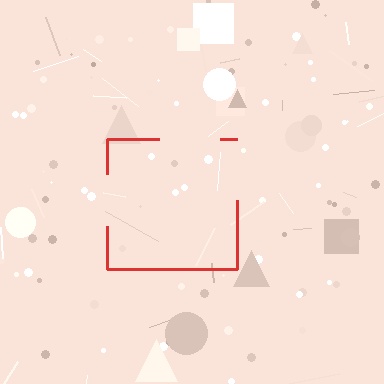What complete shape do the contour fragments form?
The contour fragments form a square.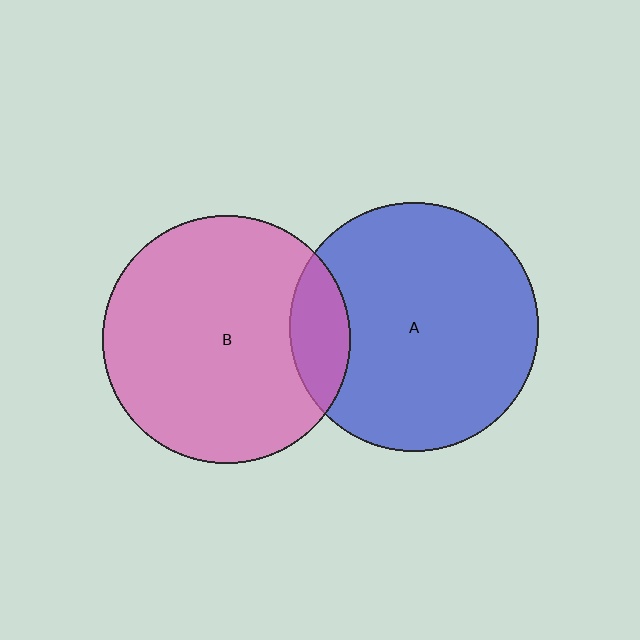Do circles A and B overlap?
Yes.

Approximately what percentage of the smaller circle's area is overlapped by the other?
Approximately 15%.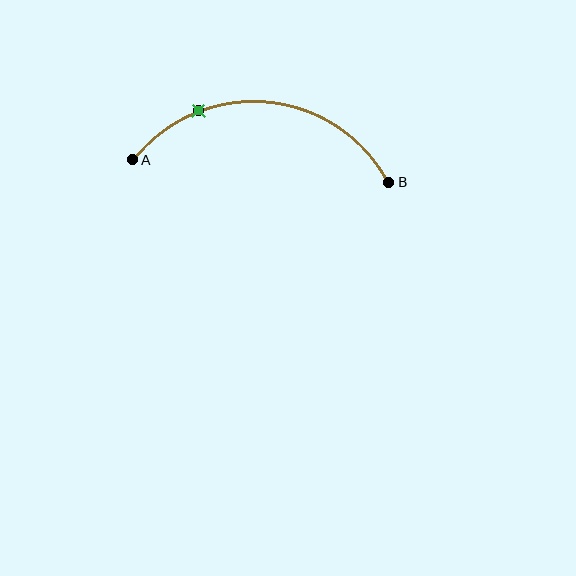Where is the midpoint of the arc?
The arc midpoint is the point on the curve farthest from the straight line joining A and B. It sits above that line.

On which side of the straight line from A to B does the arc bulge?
The arc bulges above the straight line connecting A and B.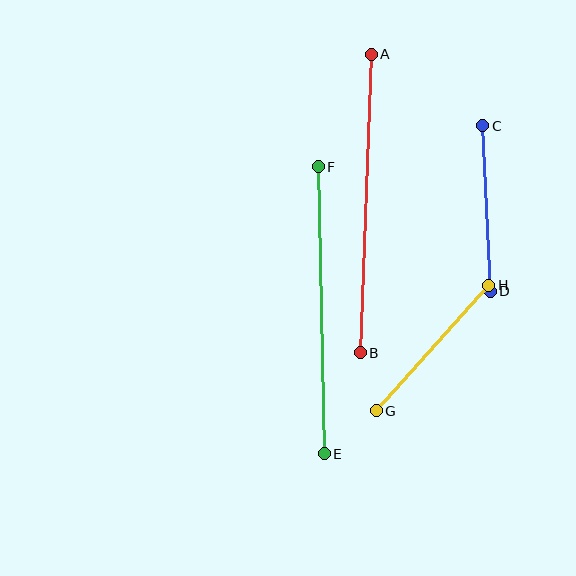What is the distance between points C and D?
The distance is approximately 166 pixels.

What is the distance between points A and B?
The distance is approximately 299 pixels.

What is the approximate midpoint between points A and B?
The midpoint is at approximately (366, 203) pixels.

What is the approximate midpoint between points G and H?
The midpoint is at approximately (432, 348) pixels.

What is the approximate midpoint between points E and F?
The midpoint is at approximately (321, 310) pixels.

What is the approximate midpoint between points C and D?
The midpoint is at approximately (486, 208) pixels.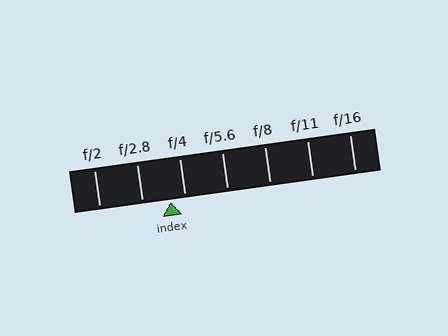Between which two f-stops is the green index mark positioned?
The index mark is between f/2.8 and f/4.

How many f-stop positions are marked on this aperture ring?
There are 7 f-stop positions marked.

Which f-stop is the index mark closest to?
The index mark is closest to f/4.